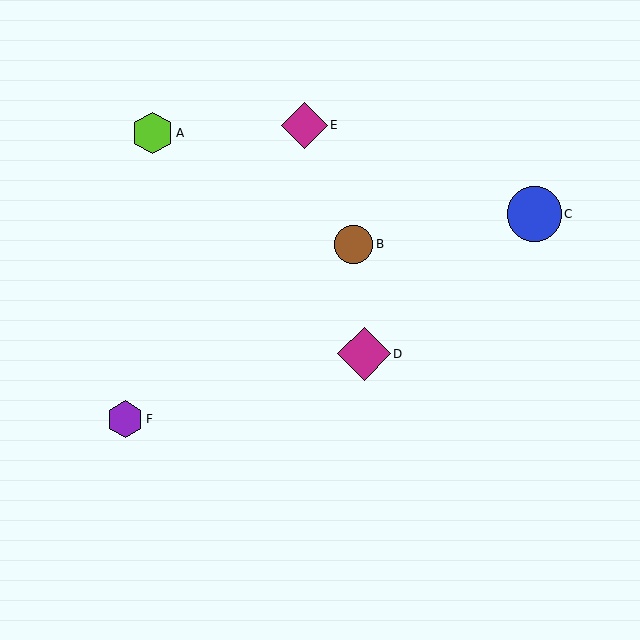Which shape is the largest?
The blue circle (labeled C) is the largest.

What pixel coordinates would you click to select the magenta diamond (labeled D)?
Click at (364, 354) to select the magenta diamond D.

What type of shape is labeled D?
Shape D is a magenta diamond.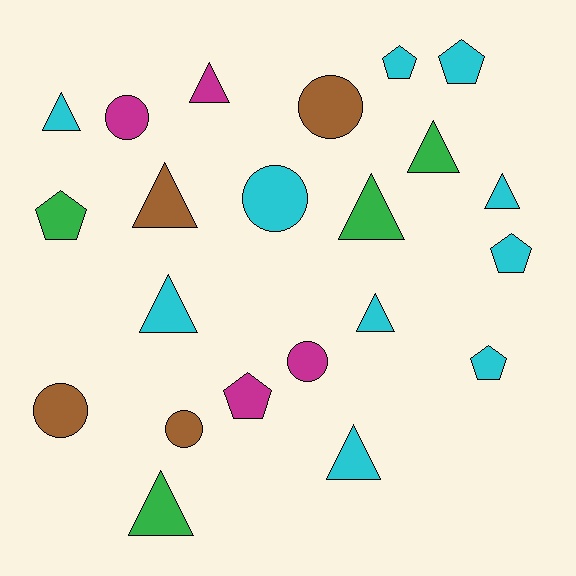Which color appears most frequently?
Cyan, with 10 objects.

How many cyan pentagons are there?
There are 4 cyan pentagons.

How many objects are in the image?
There are 22 objects.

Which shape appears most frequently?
Triangle, with 10 objects.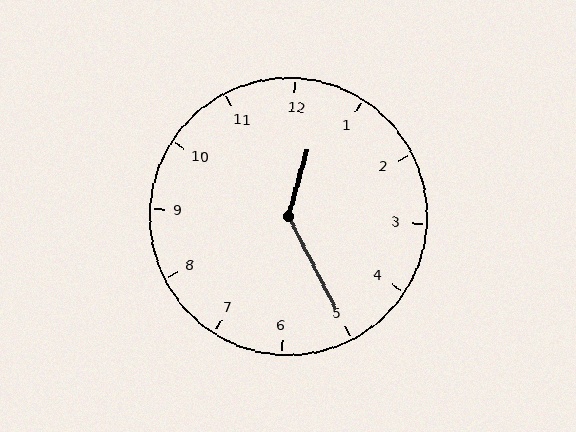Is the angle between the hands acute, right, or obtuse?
It is obtuse.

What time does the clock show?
12:25.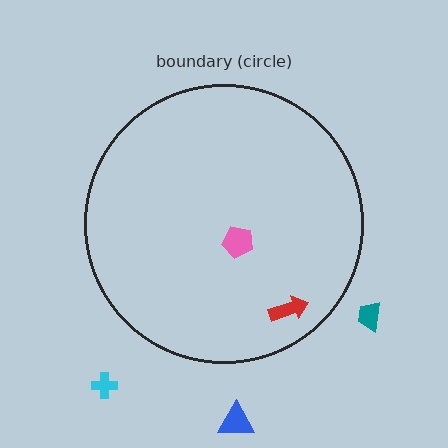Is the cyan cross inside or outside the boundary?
Outside.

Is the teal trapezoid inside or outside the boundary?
Outside.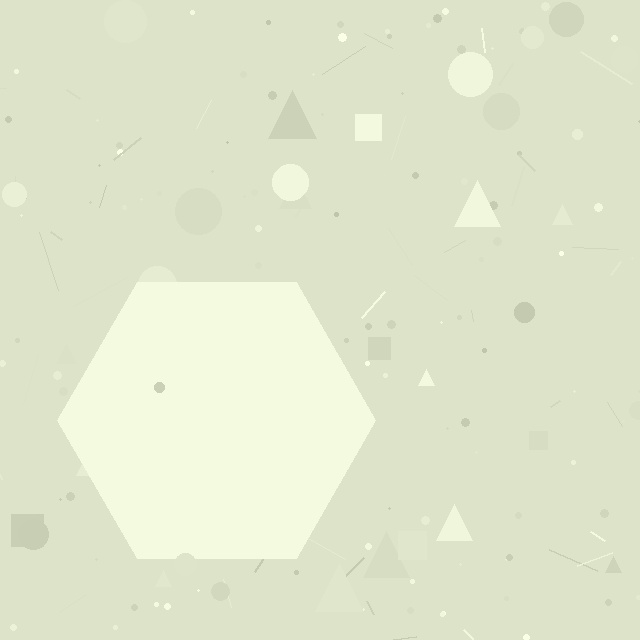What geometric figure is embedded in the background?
A hexagon is embedded in the background.